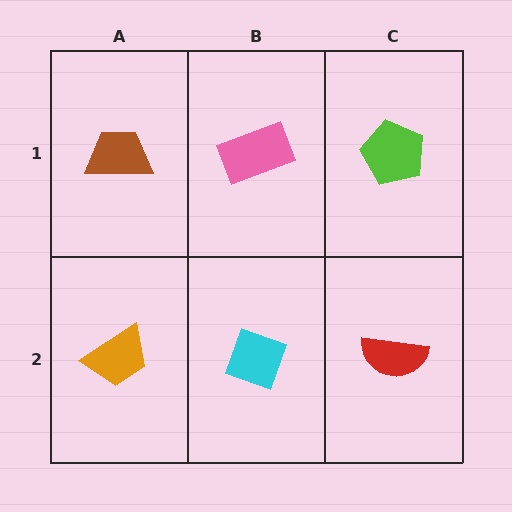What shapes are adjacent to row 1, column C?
A red semicircle (row 2, column C), a pink rectangle (row 1, column B).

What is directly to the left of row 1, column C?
A pink rectangle.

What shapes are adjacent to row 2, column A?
A brown trapezoid (row 1, column A), a cyan diamond (row 2, column B).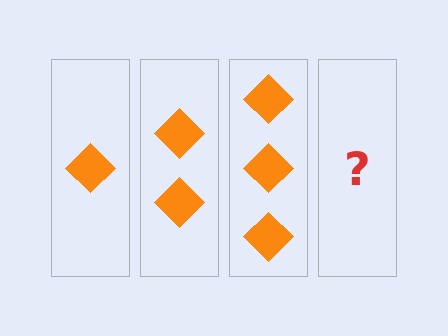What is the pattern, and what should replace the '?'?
The pattern is that each step adds one more diamond. The '?' should be 4 diamonds.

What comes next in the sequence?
The next element should be 4 diamonds.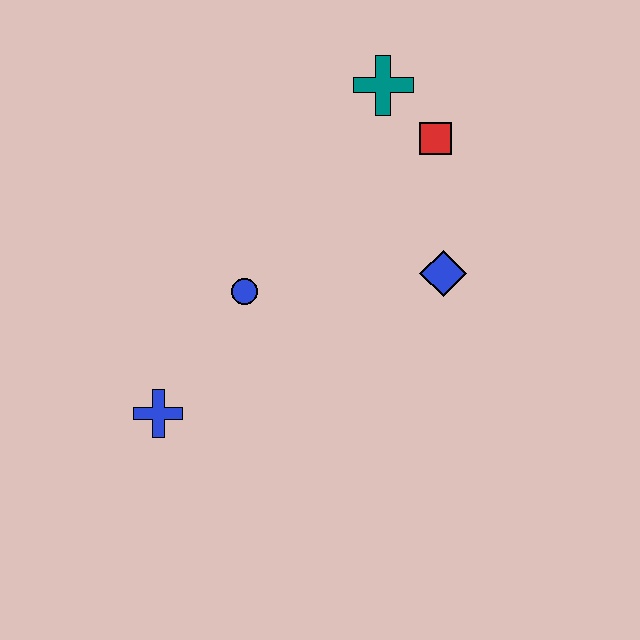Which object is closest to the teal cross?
The red square is closest to the teal cross.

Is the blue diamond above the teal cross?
No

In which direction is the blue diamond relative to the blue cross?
The blue diamond is to the right of the blue cross.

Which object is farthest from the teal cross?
The blue cross is farthest from the teal cross.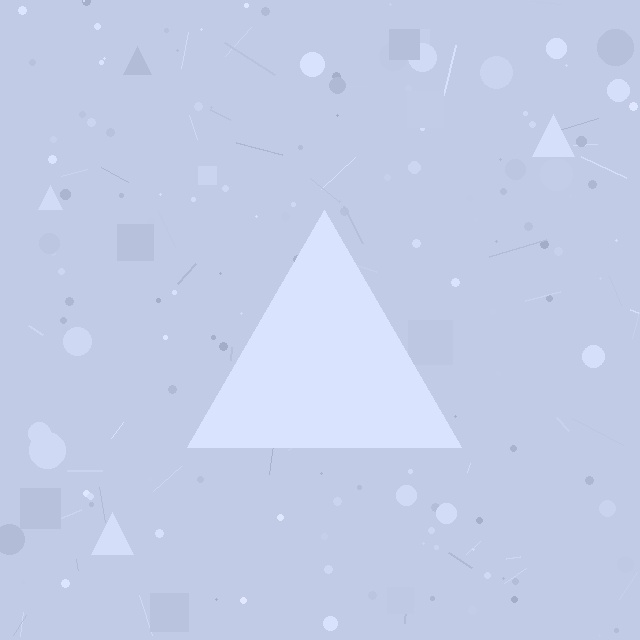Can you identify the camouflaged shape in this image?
The camouflaged shape is a triangle.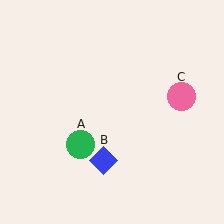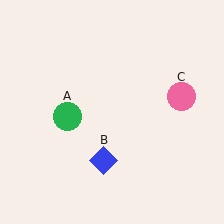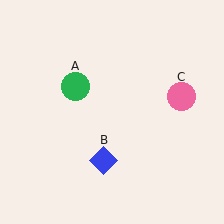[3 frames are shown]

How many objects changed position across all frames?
1 object changed position: green circle (object A).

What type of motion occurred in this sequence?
The green circle (object A) rotated clockwise around the center of the scene.